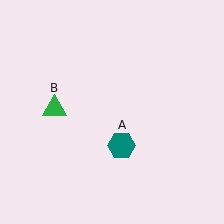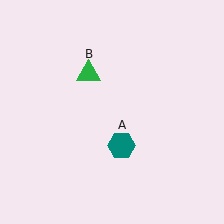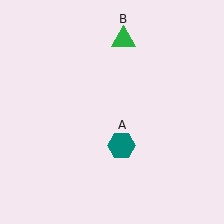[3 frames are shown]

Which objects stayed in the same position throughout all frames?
Teal hexagon (object A) remained stationary.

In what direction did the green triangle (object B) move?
The green triangle (object B) moved up and to the right.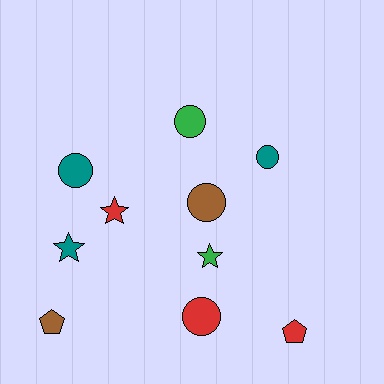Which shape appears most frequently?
Circle, with 5 objects.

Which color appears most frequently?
Teal, with 3 objects.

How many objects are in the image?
There are 10 objects.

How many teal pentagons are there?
There are no teal pentagons.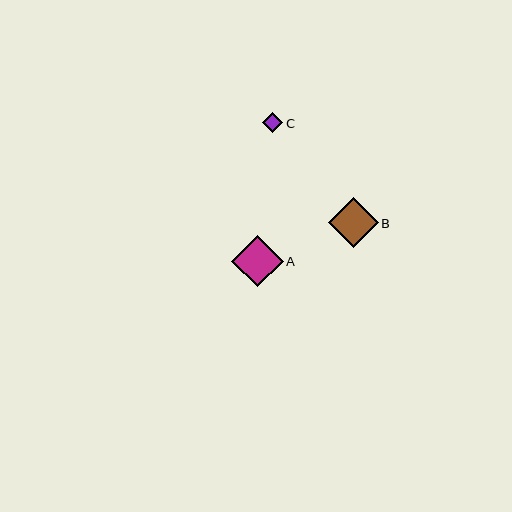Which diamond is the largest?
Diamond A is the largest with a size of approximately 51 pixels.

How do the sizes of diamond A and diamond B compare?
Diamond A and diamond B are approximately the same size.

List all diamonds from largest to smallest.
From largest to smallest: A, B, C.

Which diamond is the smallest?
Diamond C is the smallest with a size of approximately 20 pixels.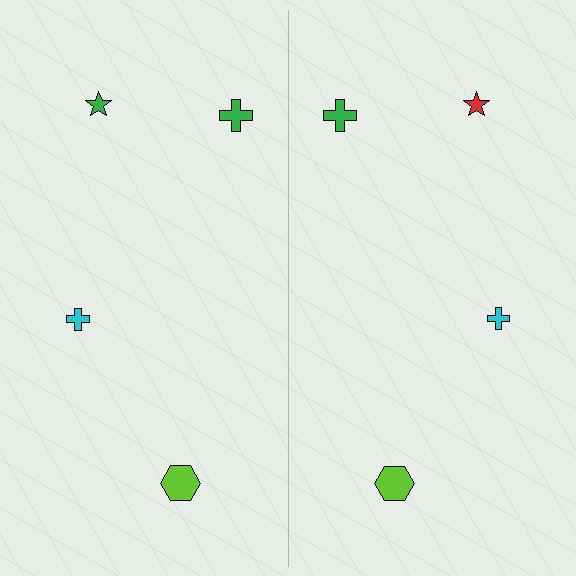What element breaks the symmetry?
The red star on the right side breaks the symmetry — its mirror counterpart is green.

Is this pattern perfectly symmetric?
No, the pattern is not perfectly symmetric. The red star on the right side breaks the symmetry — its mirror counterpart is green.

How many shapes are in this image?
There are 8 shapes in this image.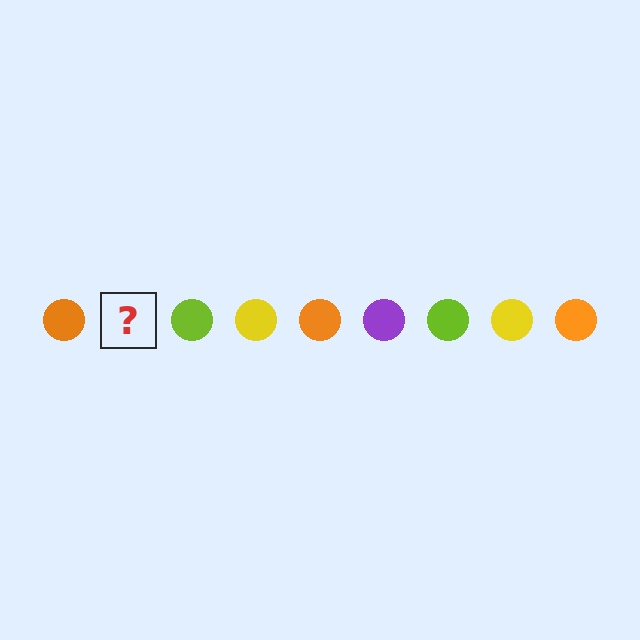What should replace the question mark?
The question mark should be replaced with a purple circle.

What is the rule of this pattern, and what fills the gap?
The rule is that the pattern cycles through orange, purple, lime, yellow circles. The gap should be filled with a purple circle.